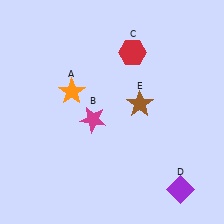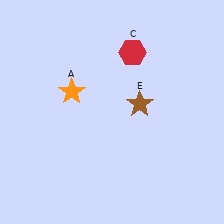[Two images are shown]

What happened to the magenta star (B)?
The magenta star (B) was removed in Image 2. It was in the bottom-left area of Image 1.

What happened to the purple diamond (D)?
The purple diamond (D) was removed in Image 2. It was in the bottom-right area of Image 1.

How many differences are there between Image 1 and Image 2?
There are 2 differences between the two images.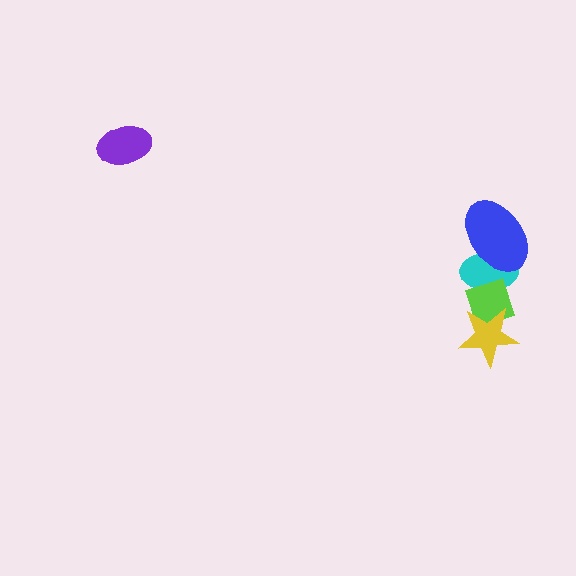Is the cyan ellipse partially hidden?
Yes, it is partially covered by another shape.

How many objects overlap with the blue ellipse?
1 object overlaps with the blue ellipse.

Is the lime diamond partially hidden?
Yes, it is partially covered by another shape.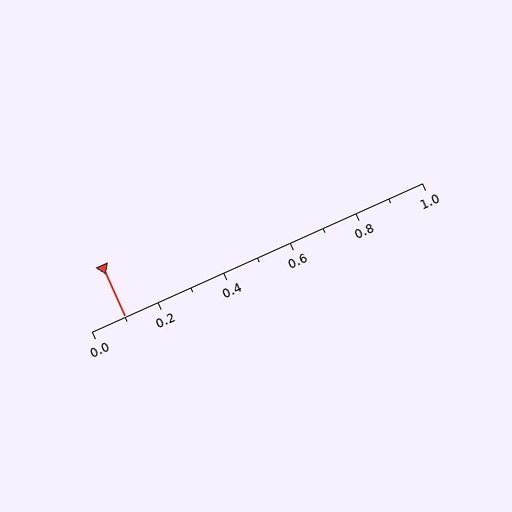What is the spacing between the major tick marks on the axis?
The major ticks are spaced 0.2 apart.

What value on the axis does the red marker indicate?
The marker indicates approximately 0.1.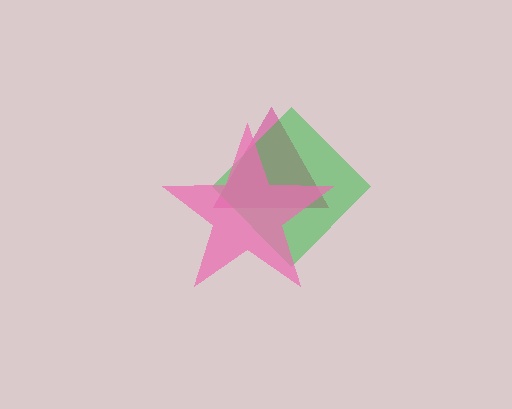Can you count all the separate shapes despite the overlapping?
Yes, there are 3 separate shapes.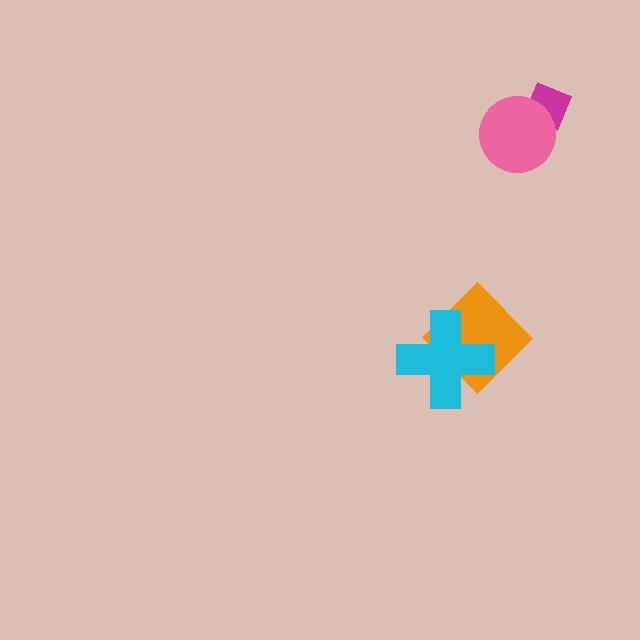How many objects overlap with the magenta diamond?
1 object overlaps with the magenta diamond.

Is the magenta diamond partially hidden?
Yes, it is partially covered by another shape.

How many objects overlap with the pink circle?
1 object overlaps with the pink circle.